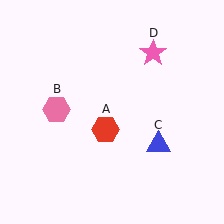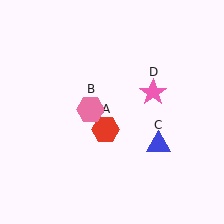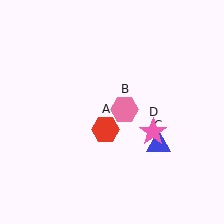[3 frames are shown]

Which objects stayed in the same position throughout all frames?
Red hexagon (object A) and blue triangle (object C) remained stationary.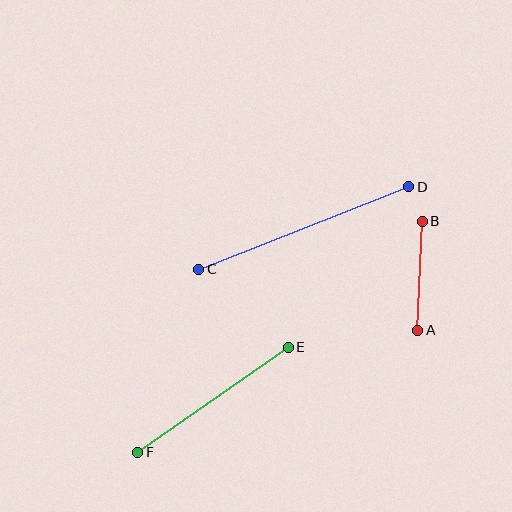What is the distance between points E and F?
The distance is approximately 183 pixels.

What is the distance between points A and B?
The distance is approximately 109 pixels.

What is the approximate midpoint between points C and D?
The midpoint is at approximately (304, 228) pixels.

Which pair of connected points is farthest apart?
Points C and D are farthest apart.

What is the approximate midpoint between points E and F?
The midpoint is at approximately (213, 400) pixels.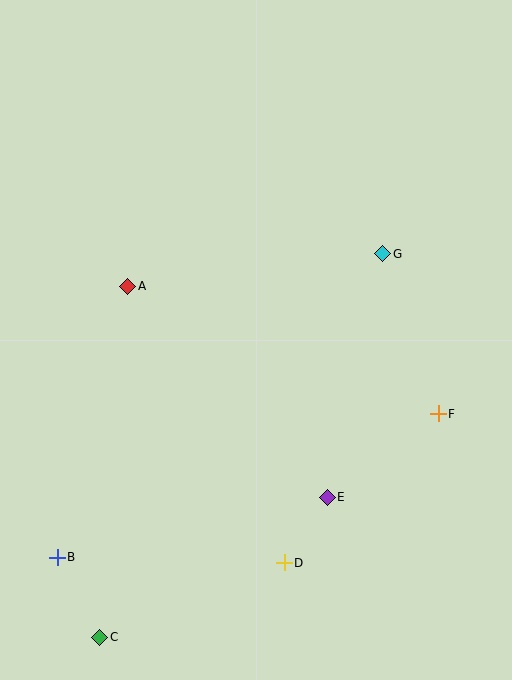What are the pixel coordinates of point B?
Point B is at (57, 557).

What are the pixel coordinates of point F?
Point F is at (438, 414).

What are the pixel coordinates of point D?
Point D is at (284, 563).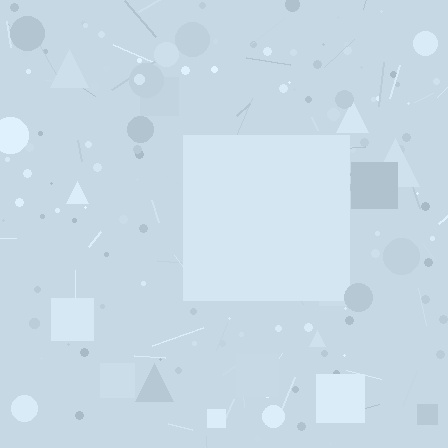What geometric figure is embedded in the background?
A square is embedded in the background.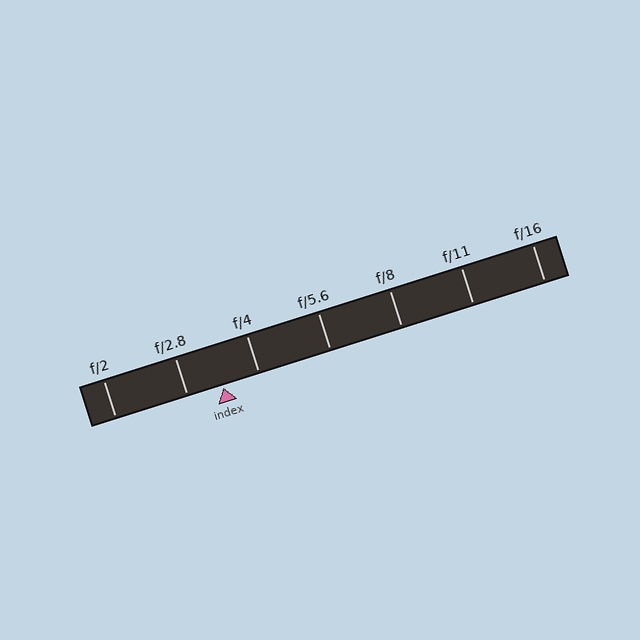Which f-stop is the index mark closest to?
The index mark is closest to f/4.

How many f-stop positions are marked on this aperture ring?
There are 7 f-stop positions marked.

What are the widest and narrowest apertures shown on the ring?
The widest aperture shown is f/2 and the narrowest is f/16.